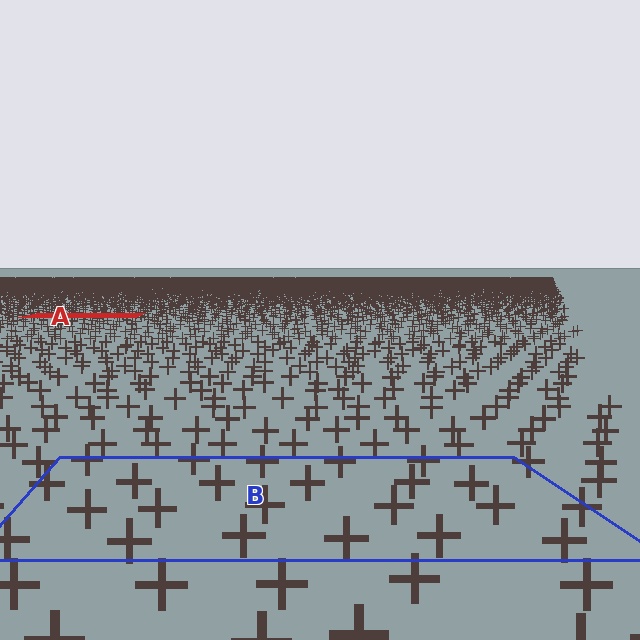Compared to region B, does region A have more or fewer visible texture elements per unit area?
Region A has more texture elements per unit area — they are packed more densely because it is farther away.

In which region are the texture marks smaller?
The texture marks are smaller in region A, because it is farther away.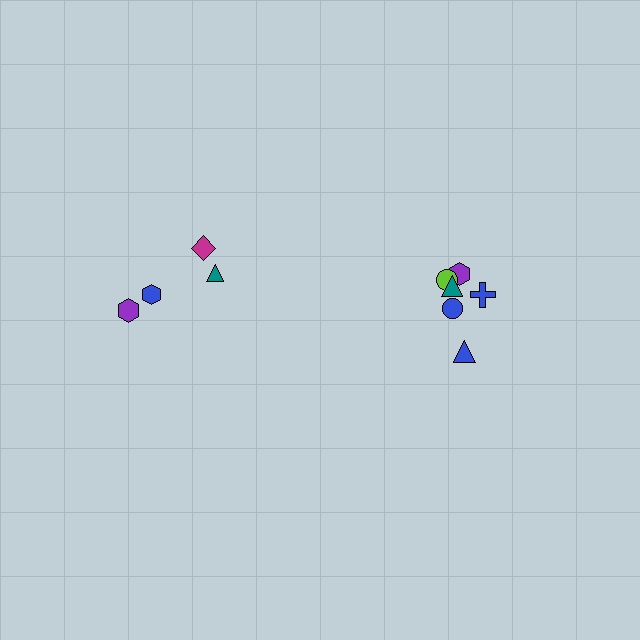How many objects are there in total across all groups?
There are 10 objects.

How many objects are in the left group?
There are 4 objects.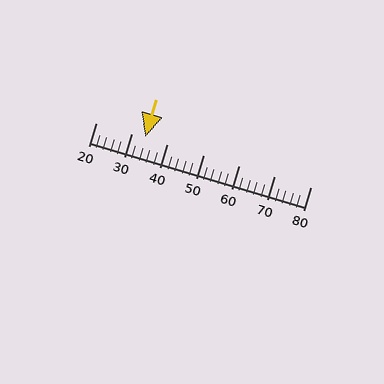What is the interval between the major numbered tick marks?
The major tick marks are spaced 10 units apart.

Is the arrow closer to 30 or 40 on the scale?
The arrow is closer to 30.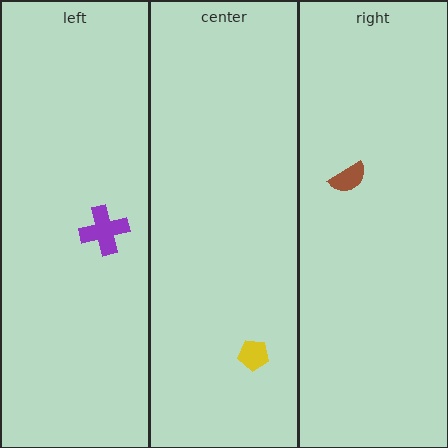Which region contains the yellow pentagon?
The center region.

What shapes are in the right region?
The brown semicircle.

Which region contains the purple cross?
The left region.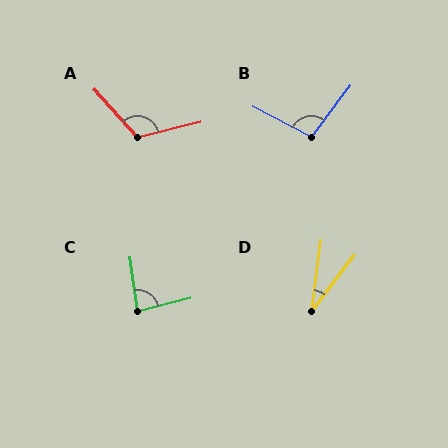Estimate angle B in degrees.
Approximately 99 degrees.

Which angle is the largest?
A, at approximately 118 degrees.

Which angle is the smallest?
D, at approximately 30 degrees.